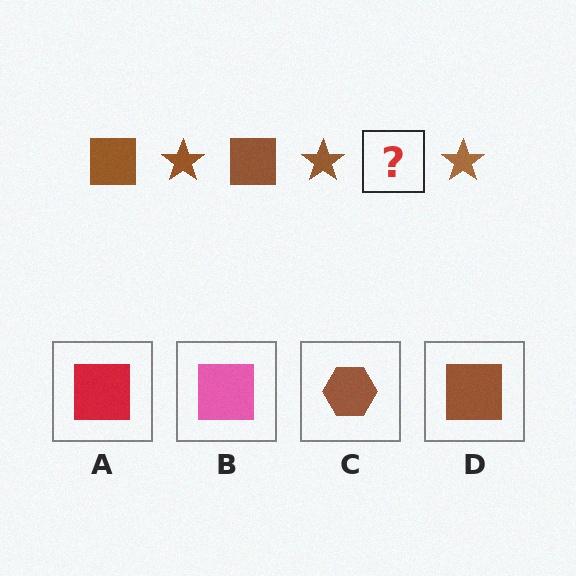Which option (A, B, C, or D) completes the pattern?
D.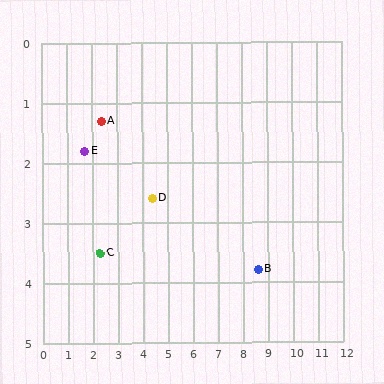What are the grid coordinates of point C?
Point C is at approximately (2.3, 3.5).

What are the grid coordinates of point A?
Point A is at approximately (2.4, 1.3).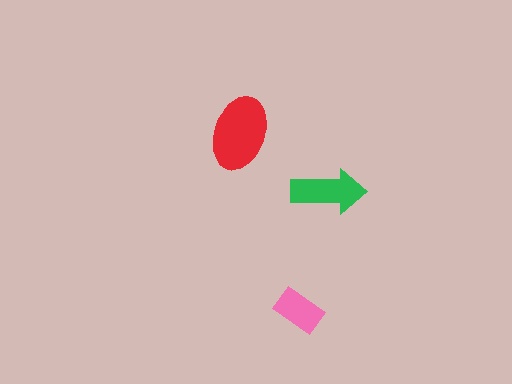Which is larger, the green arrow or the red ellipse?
The red ellipse.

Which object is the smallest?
The pink rectangle.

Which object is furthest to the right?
The green arrow is rightmost.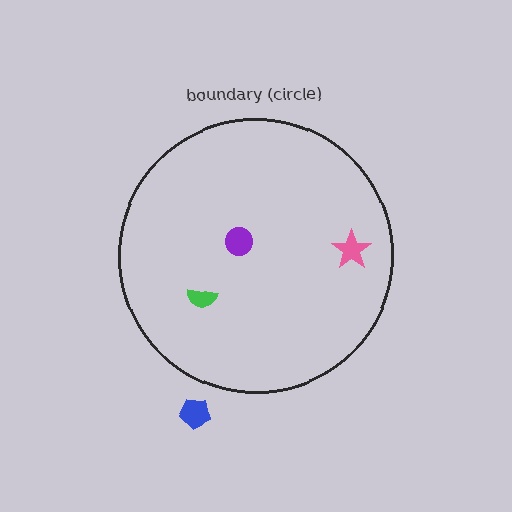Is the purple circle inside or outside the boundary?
Inside.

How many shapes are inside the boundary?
3 inside, 1 outside.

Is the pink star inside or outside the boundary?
Inside.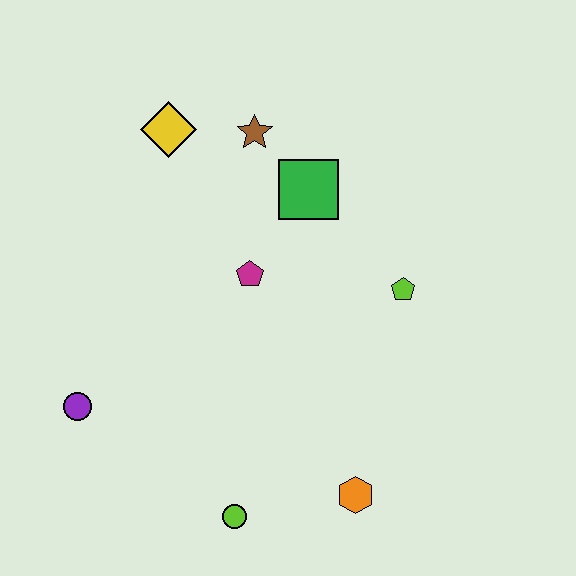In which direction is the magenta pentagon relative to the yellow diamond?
The magenta pentagon is below the yellow diamond.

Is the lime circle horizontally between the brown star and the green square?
No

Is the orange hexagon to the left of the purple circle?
No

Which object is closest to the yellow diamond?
The brown star is closest to the yellow diamond.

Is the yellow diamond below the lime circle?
No